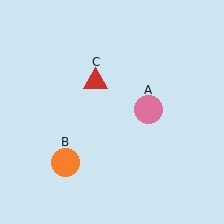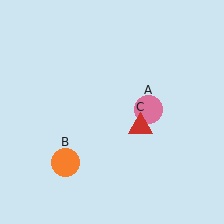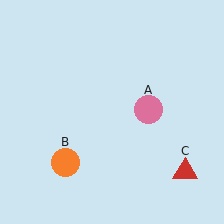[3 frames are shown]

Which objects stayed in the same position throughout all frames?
Pink circle (object A) and orange circle (object B) remained stationary.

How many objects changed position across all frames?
1 object changed position: red triangle (object C).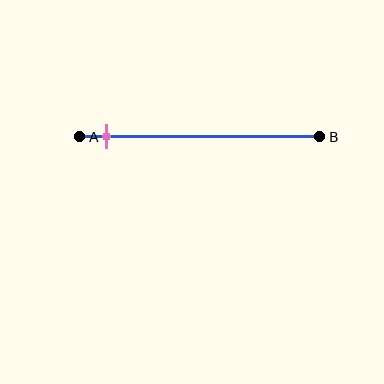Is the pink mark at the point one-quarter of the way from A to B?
No, the mark is at about 10% from A, not at the 25% one-quarter point.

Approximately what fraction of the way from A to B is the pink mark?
The pink mark is approximately 10% of the way from A to B.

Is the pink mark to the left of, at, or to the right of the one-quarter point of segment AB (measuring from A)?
The pink mark is to the left of the one-quarter point of segment AB.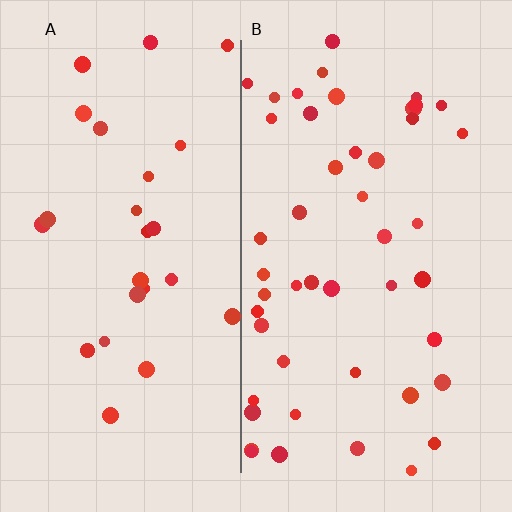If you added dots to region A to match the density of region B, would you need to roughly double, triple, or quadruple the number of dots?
Approximately double.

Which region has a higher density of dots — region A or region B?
B (the right).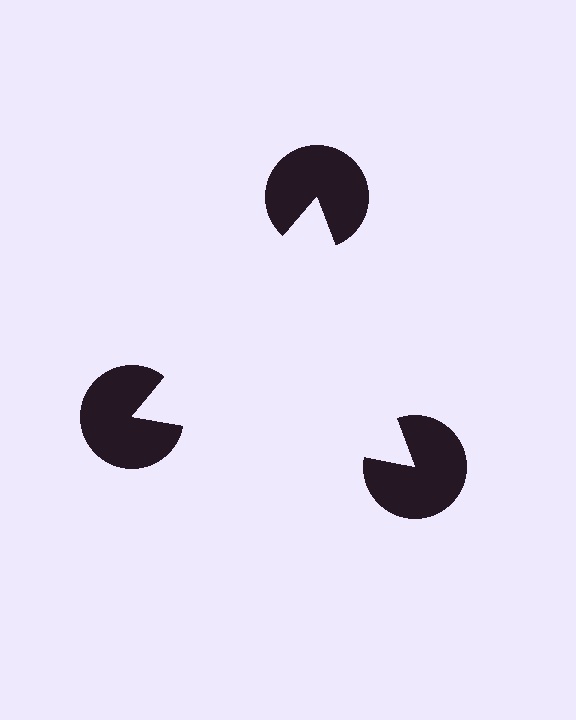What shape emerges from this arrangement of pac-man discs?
An illusory triangle — its edges are inferred from the aligned wedge cuts in the pac-man discs, not physically drawn.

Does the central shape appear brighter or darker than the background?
It typically appears slightly brighter than the background, even though no actual brightness change is drawn.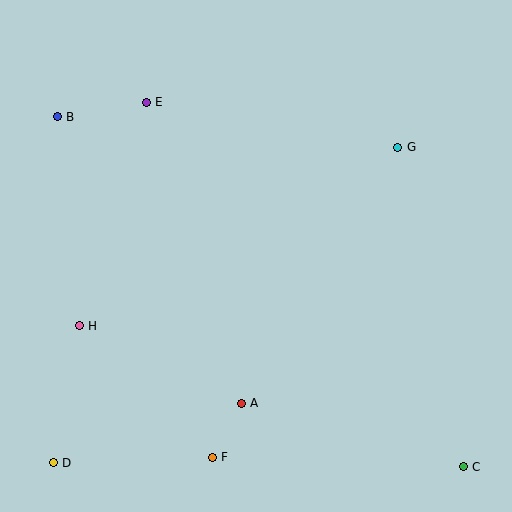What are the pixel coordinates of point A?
Point A is at (241, 403).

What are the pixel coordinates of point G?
Point G is at (398, 148).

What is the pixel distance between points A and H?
The distance between A and H is 180 pixels.